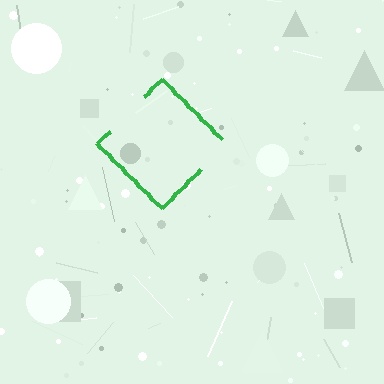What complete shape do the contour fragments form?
The contour fragments form a diamond.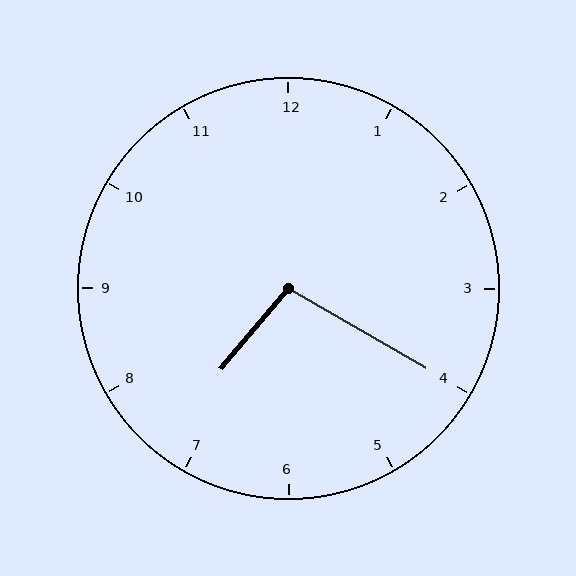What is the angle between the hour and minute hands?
Approximately 100 degrees.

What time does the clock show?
7:20.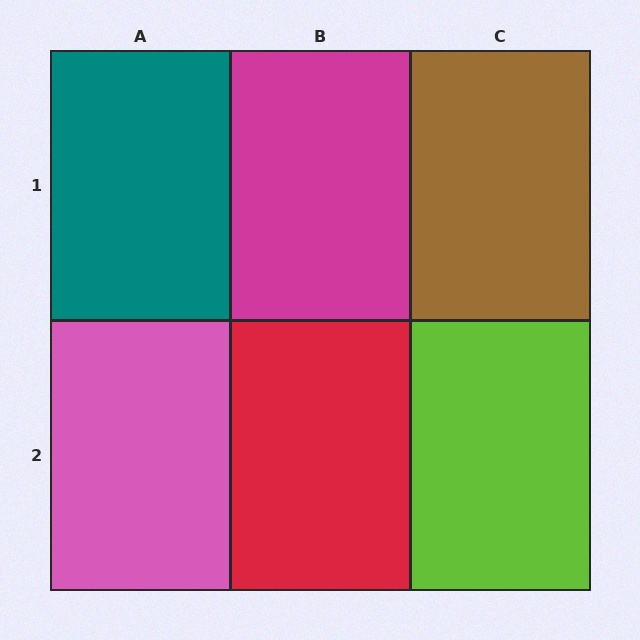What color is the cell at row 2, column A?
Pink.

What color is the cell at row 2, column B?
Red.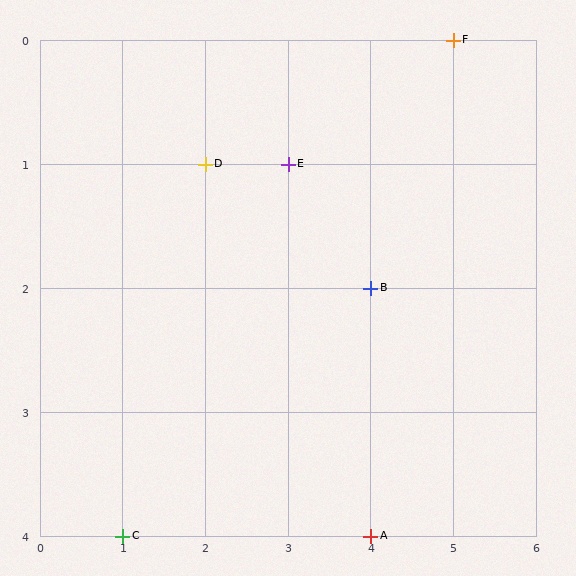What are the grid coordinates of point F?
Point F is at grid coordinates (5, 0).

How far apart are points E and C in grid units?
Points E and C are 2 columns and 3 rows apart (about 3.6 grid units diagonally).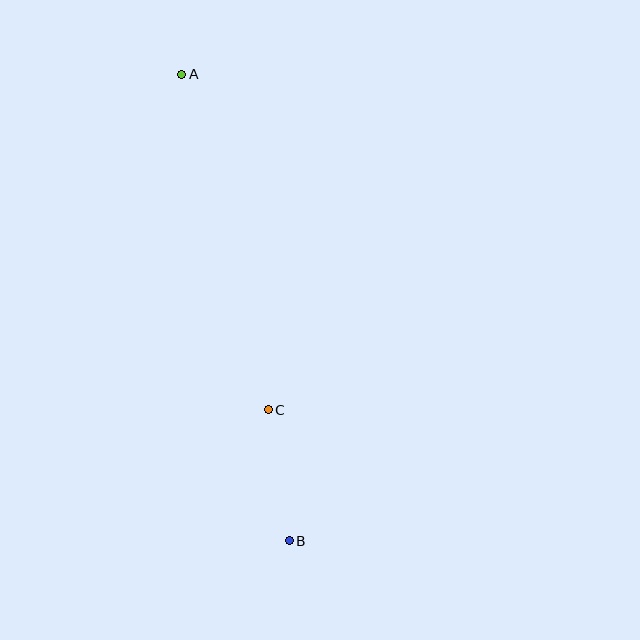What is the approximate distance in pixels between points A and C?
The distance between A and C is approximately 347 pixels.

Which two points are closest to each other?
Points B and C are closest to each other.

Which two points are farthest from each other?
Points A and B are farthest from each other.